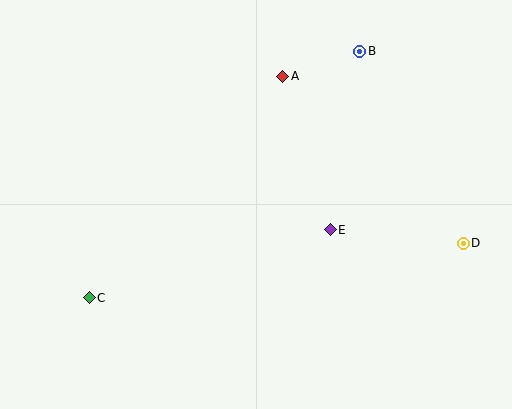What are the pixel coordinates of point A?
Point A is at (283, 76).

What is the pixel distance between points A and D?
The distance between A and D is 246 pixels.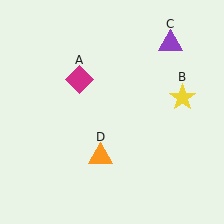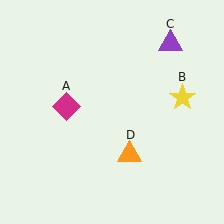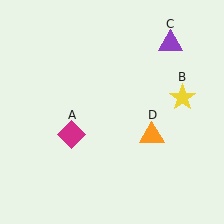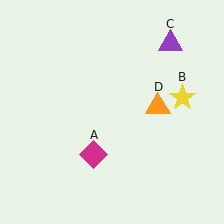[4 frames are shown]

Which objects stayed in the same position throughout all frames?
Yellow star (object B) and purple triangle (object C) remained stationary.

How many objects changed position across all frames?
2 objects changed position: magenta diamond (object A), orange triangle (object D).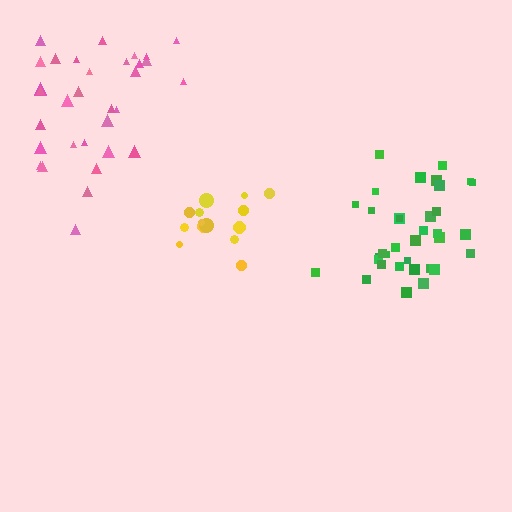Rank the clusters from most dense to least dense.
yellow, green, pink.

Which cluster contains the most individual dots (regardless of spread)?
Green (35).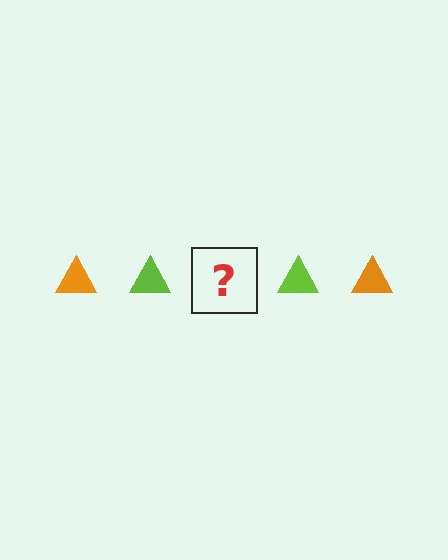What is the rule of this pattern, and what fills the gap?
The rule is that the pattern cycles through orange, lime triangles. The gap should be filled with an orange triangle.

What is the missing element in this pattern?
The missing element is an orange triangle.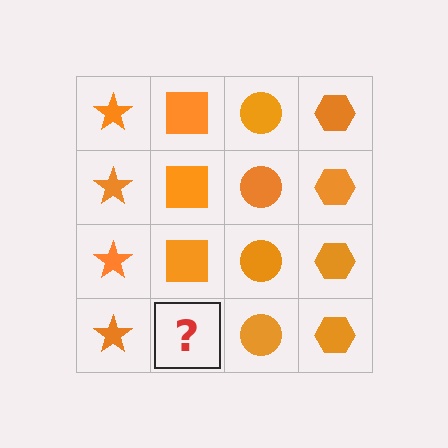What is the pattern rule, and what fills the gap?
The rule is that each column has a consistent shape. The gap should be filled with an orange square.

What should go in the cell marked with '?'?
The missing cell should contain an orange square.